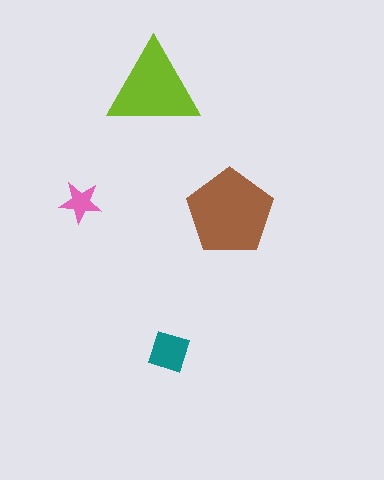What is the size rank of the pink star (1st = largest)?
4th.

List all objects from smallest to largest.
The pink star, the teal square, the lime triangle, the brown pentagon.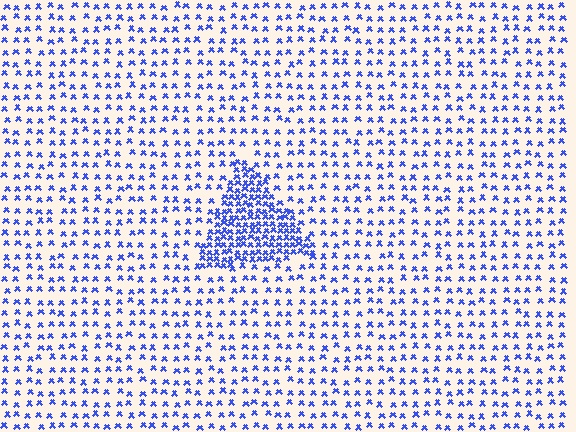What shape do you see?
I see a triangle.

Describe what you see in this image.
The image contains small blue elements arranged at two different densities. A triangle-shaped region is visible where the elements are more densely packed than the surrounding area.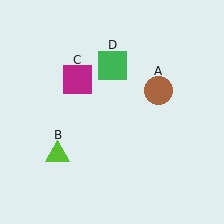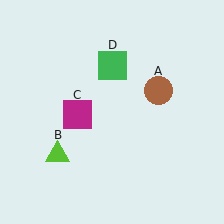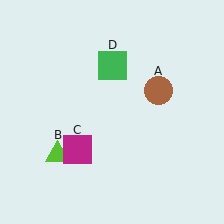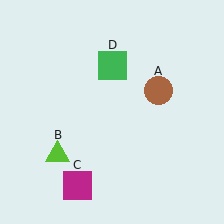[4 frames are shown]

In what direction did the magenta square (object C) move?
The magenta square (object C) moved down.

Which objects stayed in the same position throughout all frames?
Brown circle (object A) and lime triangle (object B) and green square (object D) remained stationary.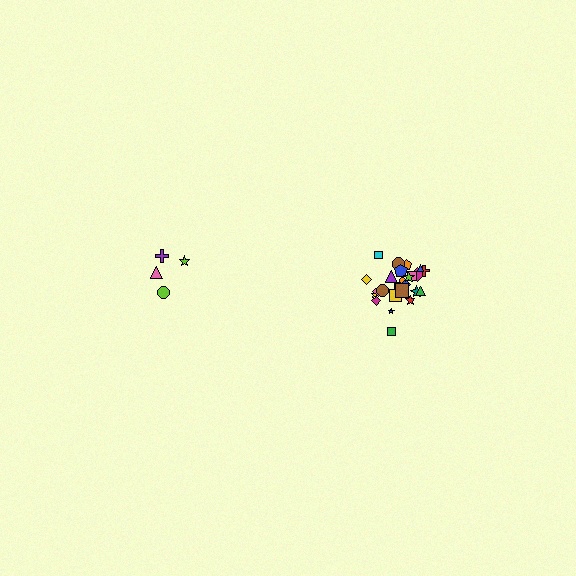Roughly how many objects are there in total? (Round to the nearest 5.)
Roughly 30 objects in total.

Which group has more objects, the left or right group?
The right group.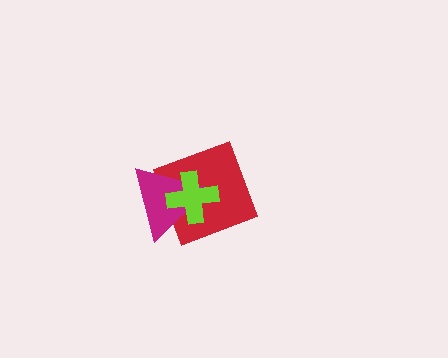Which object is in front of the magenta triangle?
The lime cross is in front of the magenta triangle.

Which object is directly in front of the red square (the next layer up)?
The magenta triangle is directly in front of the red square.